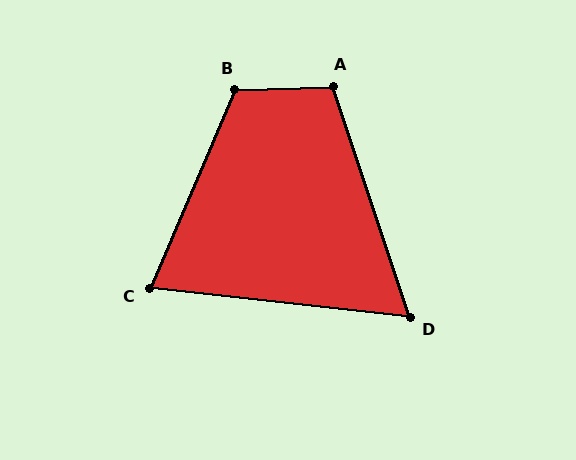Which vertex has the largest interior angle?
B, at approximately 115 degrees.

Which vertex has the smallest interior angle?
D, at approximately 65 degrees.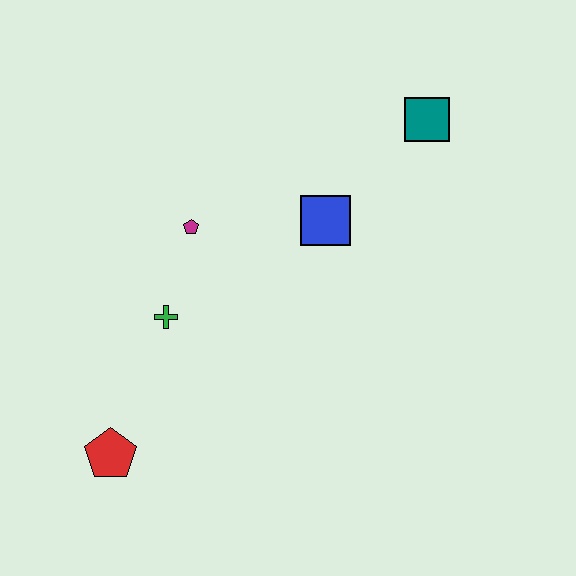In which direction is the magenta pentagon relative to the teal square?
The magenta pentagon is to the left of the teal square.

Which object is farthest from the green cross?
The teal square is farthest from the green cross.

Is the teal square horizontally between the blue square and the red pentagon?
No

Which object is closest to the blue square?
The magenta pentagon is closest to the blue square.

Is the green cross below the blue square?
Yes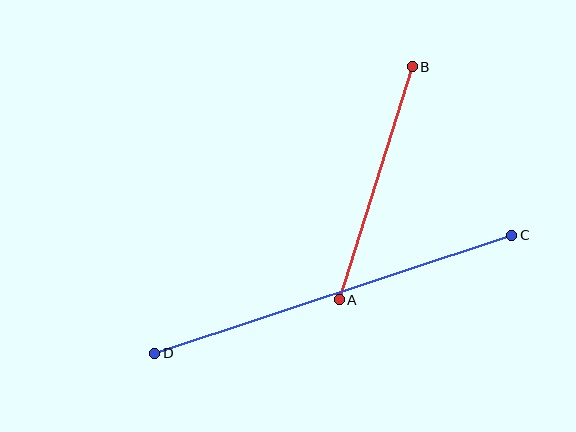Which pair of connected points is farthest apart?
Points C and D are farthest apart.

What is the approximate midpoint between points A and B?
The midpoint is at approximately (376, 183) pixels.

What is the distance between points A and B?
The distance is approximately 244 pixels.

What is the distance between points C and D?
The distance is approximately 376 pixels.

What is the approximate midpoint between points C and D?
The midpoint is at approximately (333, 294) pixels.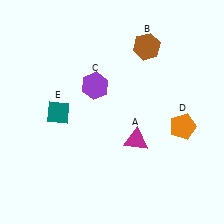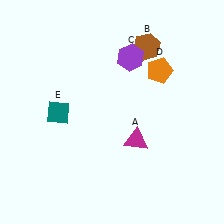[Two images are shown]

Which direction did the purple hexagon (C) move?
The purple hexagon (C) moved right.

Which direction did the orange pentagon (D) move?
The orange pentagon (D) moved up.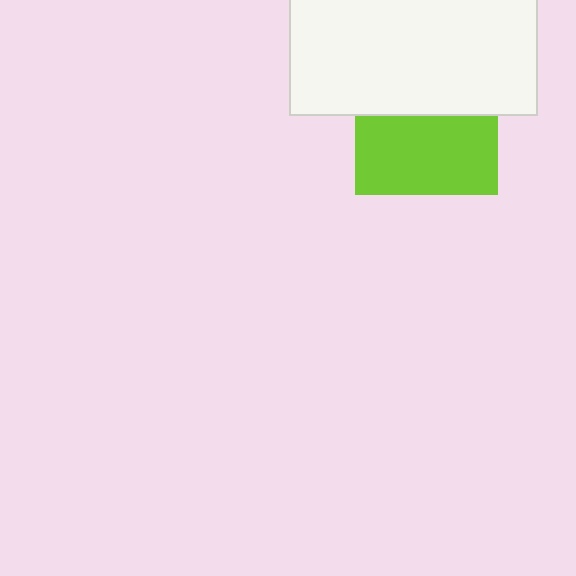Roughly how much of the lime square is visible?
About half of it is visible (roughly 56%).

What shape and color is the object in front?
The object in front is a white rectangle.